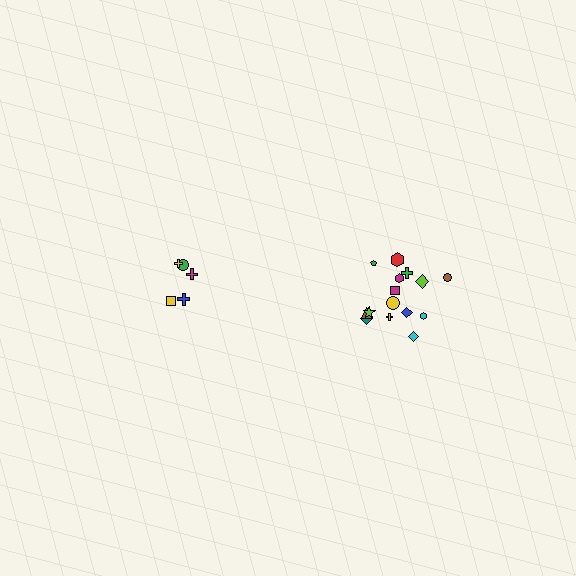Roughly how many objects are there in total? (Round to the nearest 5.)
Roughly 20 objects in total.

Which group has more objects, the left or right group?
The right group.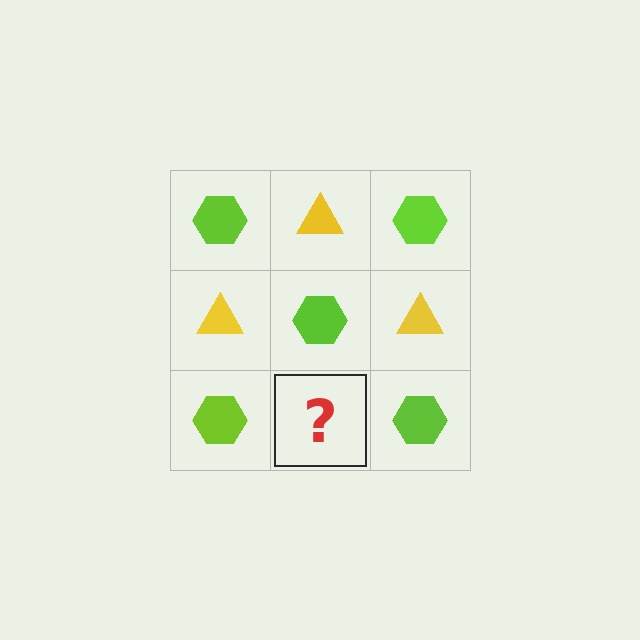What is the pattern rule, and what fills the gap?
The rule is that it alternates lime hexagon and yellow triangle in a checkerboard pattern. The gap should be filled with a yellow triangle.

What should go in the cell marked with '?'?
The missing cell should contain a yellow triangle.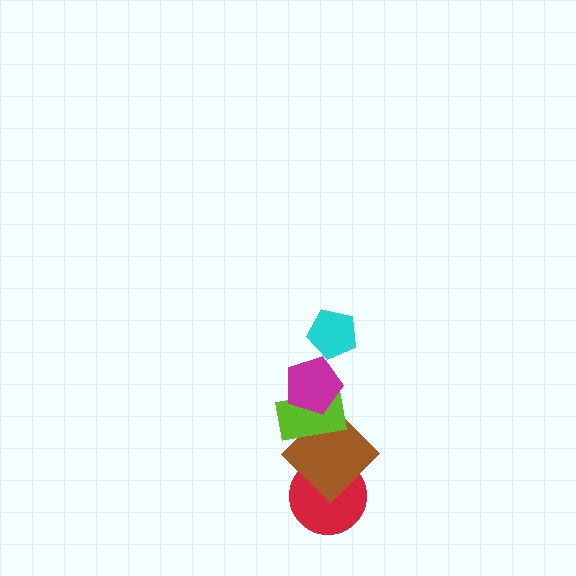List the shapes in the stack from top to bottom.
From top to bottom: the cyan pentagon, the magenta pentagon, the lime rectangle, the brown diamond, the red circle.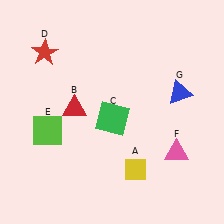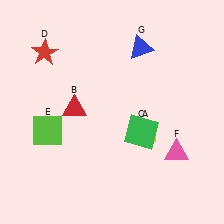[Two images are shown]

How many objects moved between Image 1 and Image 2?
3 objects moved between the two images.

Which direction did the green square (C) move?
The green square (C) moved right.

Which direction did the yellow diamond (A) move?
The yellow diamond (A) moved up.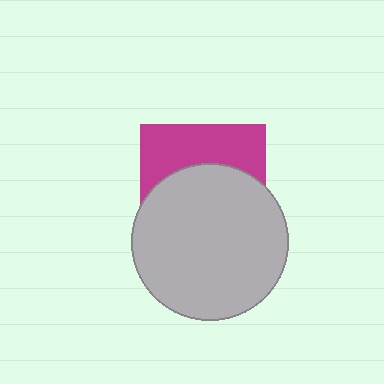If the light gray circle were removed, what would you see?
You would see the complete magenta square.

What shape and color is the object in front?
The object in front is a light gray circle.